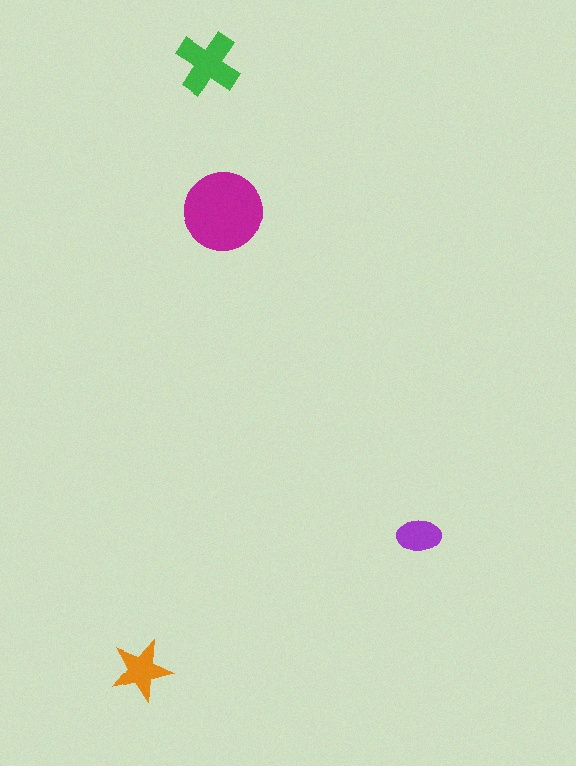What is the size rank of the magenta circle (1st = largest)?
1st.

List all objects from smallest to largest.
The purple ellipse, the orange star, the green cross, the magenta circle.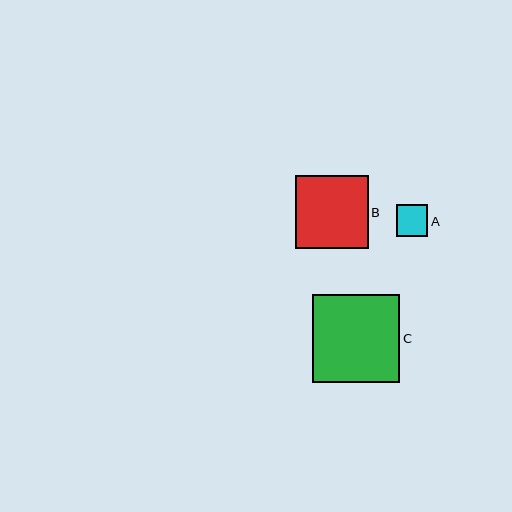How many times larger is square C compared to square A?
Square C is approximately 2.8 times the size of square A.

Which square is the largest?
Square C is the largest with a size of approximately 88 pixels.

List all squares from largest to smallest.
From largest to smallest: C, B, A.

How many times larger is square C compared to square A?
Square C is approximately 2.8 times the size of square A.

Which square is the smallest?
Square A is the smallest with a size of approximately 31 pixels.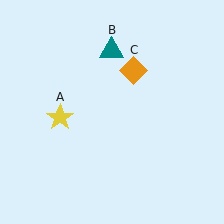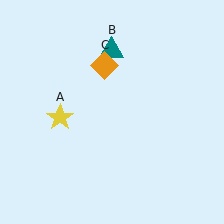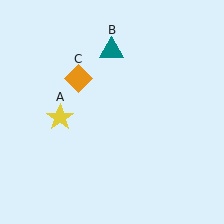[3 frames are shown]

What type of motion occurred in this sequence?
The orange diamond (object C) rotated counterclockwise around the center of the scene.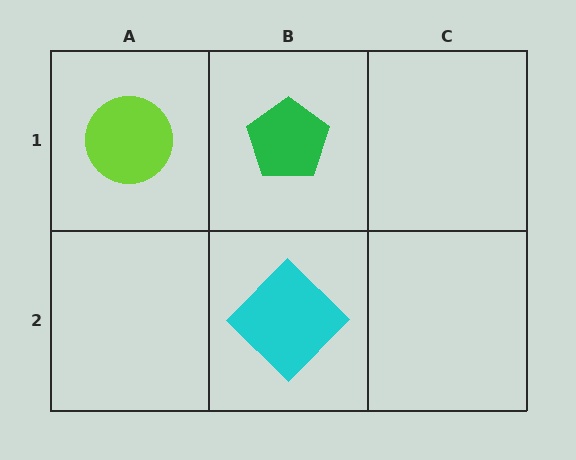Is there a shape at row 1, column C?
No, that cell is empty.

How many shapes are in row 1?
2 shapes.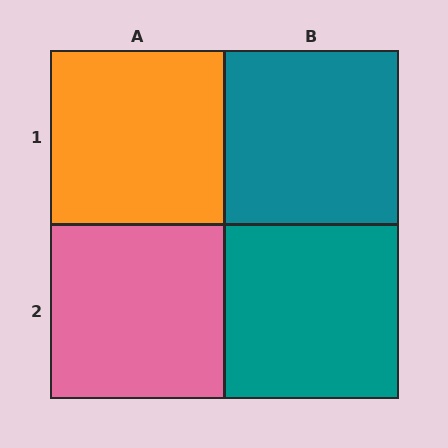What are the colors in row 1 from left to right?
Orange, teal.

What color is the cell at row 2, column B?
Teal.